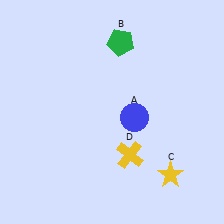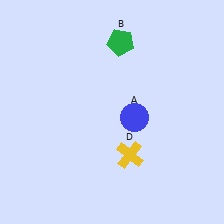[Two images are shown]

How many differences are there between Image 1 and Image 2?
There is 1 difference between the two images.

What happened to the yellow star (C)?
The yellow star (C) was removed in Image 2. It was in the bottom-right area of Image 1.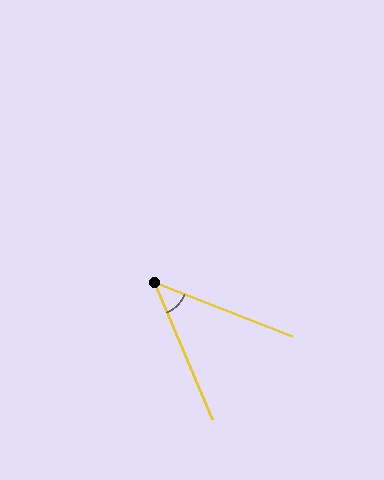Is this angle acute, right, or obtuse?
It is acute.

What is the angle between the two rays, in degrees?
Approximately 46 degrees.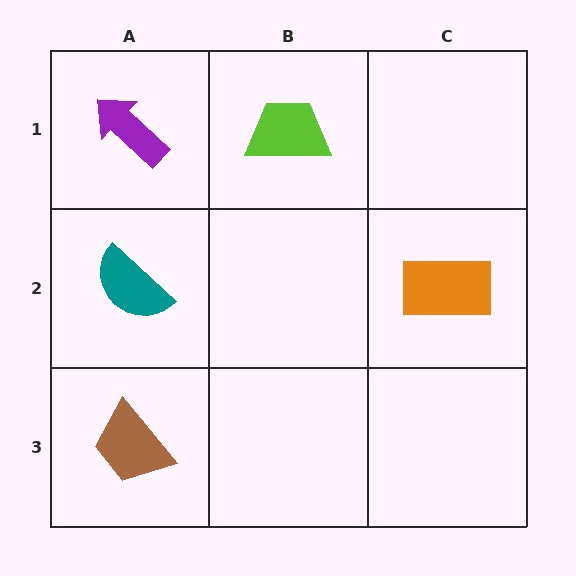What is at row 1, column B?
A lime trapezoid.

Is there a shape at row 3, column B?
No, that cell is empty.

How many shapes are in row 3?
1 shape.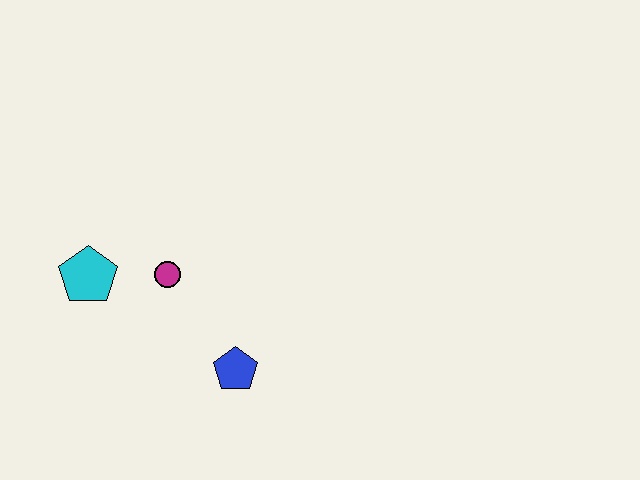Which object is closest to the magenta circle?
The cyan pentagon is closest to the magenta circle.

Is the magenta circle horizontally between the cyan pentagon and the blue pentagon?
Yes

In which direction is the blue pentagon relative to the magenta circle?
The blue pentagon is below the magenta circle.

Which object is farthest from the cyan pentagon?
The blue pentagon is farthest from the cyan pentagon.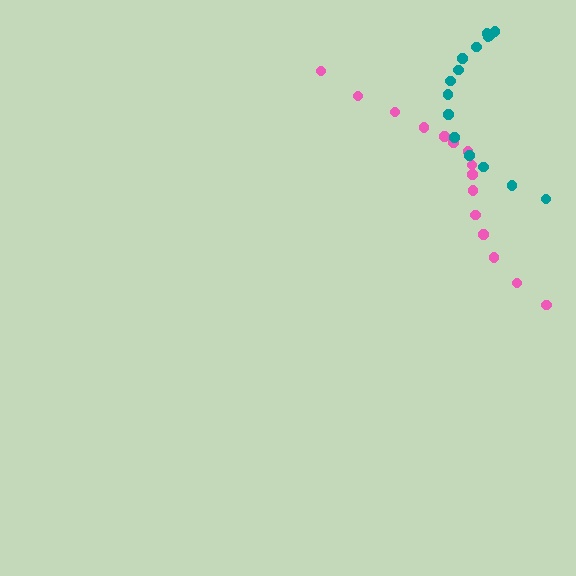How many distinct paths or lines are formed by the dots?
There are 2 distinct paths.